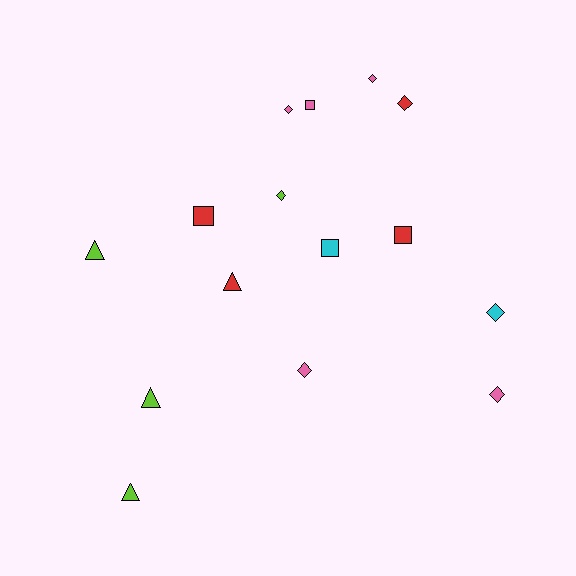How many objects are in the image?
There are 15 objects.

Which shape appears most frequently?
Diamond, with 7 objects.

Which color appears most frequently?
Pink, with 5 objects.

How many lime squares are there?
There are no lime squares.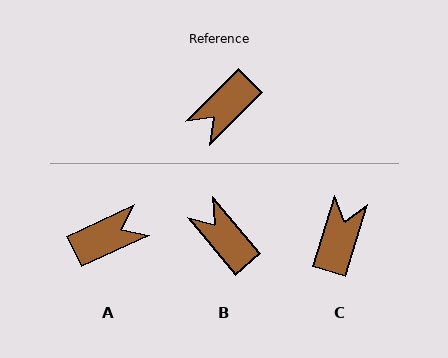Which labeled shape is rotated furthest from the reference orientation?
A, about 159 degrees away.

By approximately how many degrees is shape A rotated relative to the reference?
Approximately 159 degrees counter-clockwise.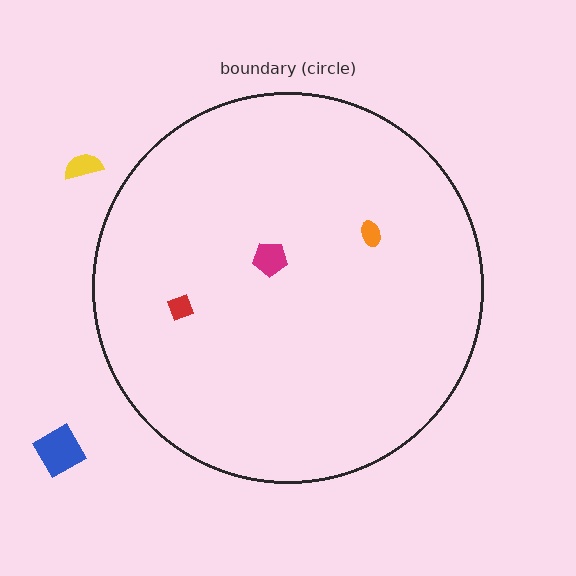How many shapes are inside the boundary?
3 inside, 2 outside.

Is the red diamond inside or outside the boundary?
Inside.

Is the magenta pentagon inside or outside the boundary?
Inside.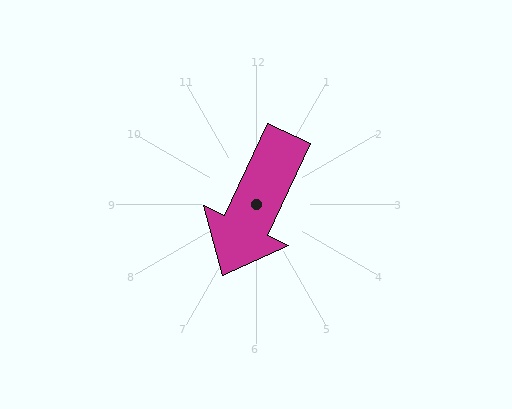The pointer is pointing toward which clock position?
Roughly 7 o'clock.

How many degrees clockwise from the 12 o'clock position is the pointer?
Approximately 205 degrees.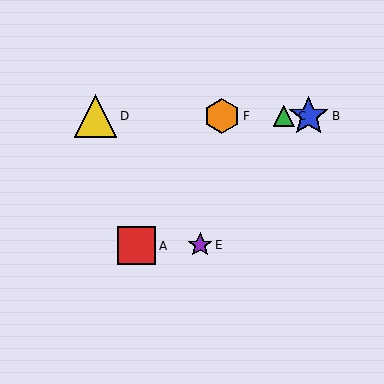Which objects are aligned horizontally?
Objects B, C, D, F are aligned horizontally.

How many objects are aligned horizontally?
4 objects (B, C, D, F) are aligned horizontally.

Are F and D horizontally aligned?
Yes, both are at y≈116.